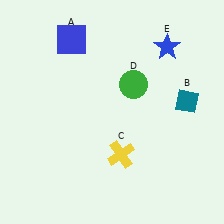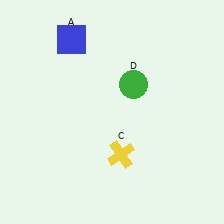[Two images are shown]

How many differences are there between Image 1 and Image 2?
There are 2 differences between the two images.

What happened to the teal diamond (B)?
The teal diamond (B) was removed in Image 2. It was in the top-right area of Image 1.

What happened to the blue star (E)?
The blue star (E) was removed in Image 2. It was in the top-right area of Image 1.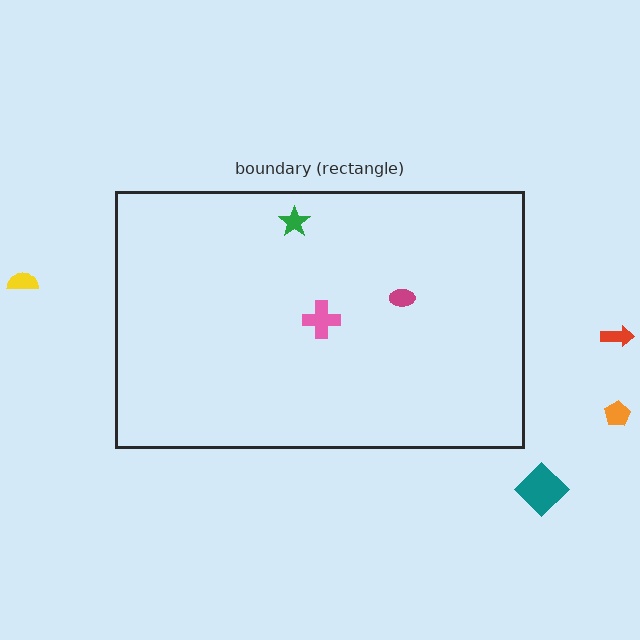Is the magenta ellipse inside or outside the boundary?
Inside.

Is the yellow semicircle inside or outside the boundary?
Outside.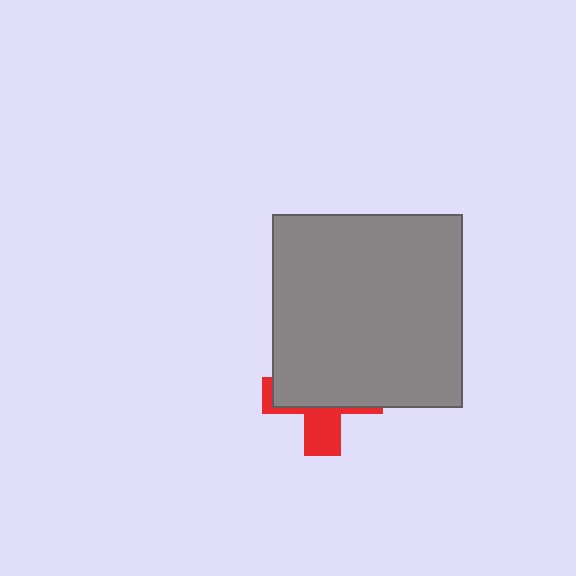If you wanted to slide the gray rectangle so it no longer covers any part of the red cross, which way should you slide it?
Slide it up — that is the most direct way to separate the two shapes.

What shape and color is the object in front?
The object in front is a gray rectangle.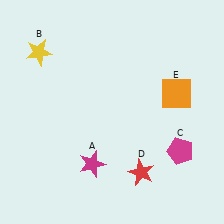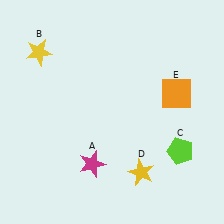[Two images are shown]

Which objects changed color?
C changed from magenta to lime. D changed from red to yellow.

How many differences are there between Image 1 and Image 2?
There are 2 differences between the two images.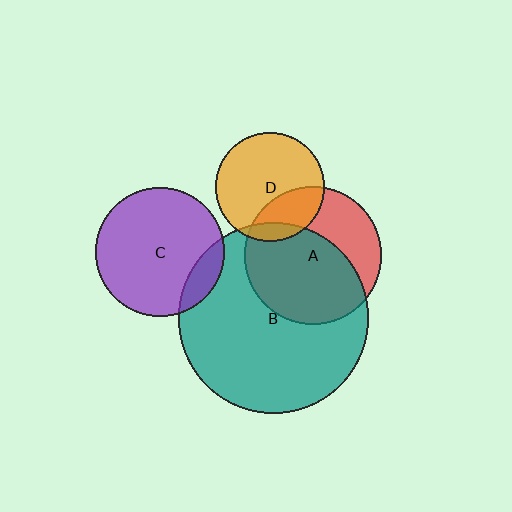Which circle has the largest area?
Circle B (teal).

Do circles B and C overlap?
Yes.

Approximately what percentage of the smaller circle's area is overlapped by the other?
Approximately 15%.